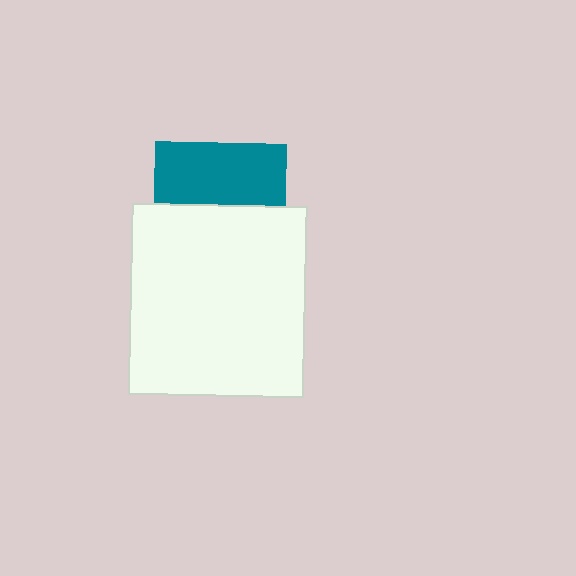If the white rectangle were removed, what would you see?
You would see the complete teal square.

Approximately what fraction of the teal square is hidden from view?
Roughly 53% of the teal square is hidden behind the white rectangle.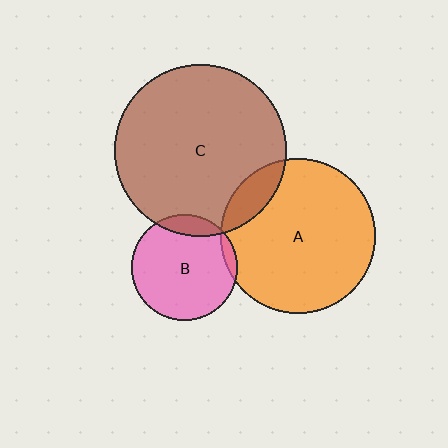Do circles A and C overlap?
Yes.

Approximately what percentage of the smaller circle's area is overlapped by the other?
Approximately 10%.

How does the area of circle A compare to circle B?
Approximately 2.1 times.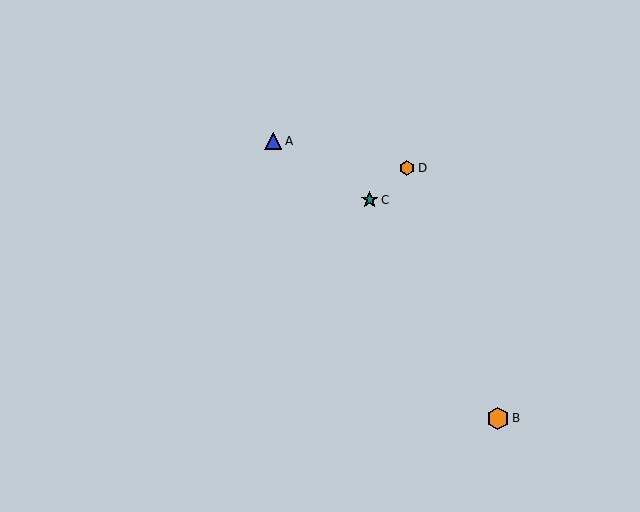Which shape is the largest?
The orange hexagon (labeled B) is the largest.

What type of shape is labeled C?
Shape C is a teal star.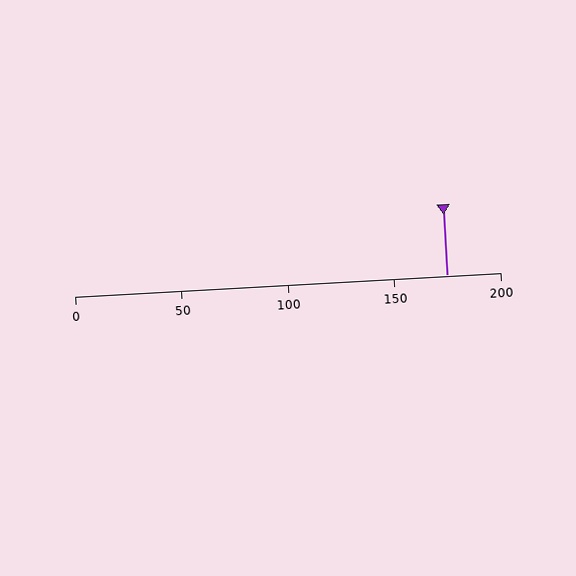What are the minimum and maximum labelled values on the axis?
The axis runs from 0 to 200.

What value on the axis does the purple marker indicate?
The marker indicates approximately 175.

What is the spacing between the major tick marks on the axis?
The major ticks are spaced 50 apart.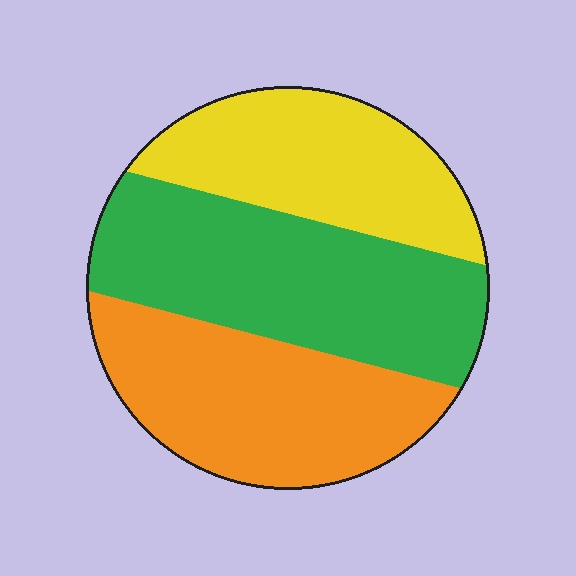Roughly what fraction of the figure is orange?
Orange covers around 35% of the figure.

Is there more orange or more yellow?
Orange.